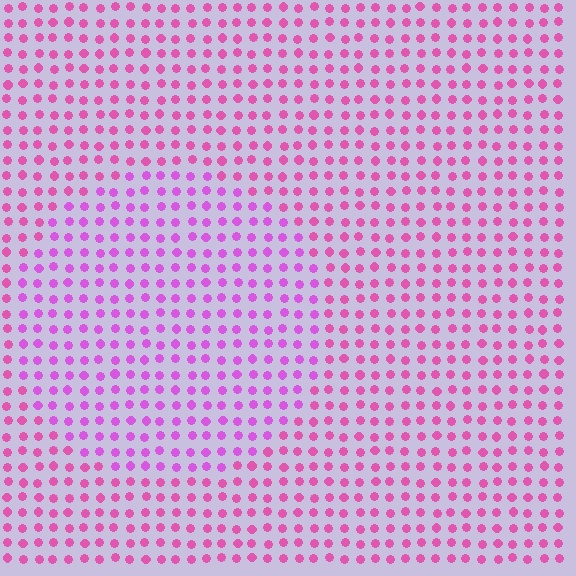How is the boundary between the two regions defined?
The boundary is defined purely by a slight shift in hue (about 26 degrees). Spacing, size, and orientation are identical on both sides.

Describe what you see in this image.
The image is filled with small pink elements in a uniform arrangement. A circle-shaped region is visible where the elements are tinted to a slightly different hue, forming a subtle color boundary.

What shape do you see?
I see a circle.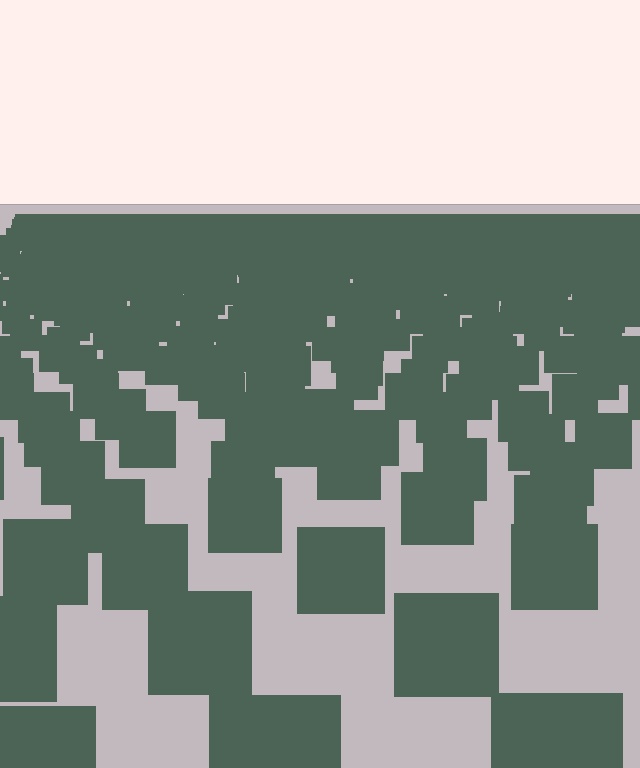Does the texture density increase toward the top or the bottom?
Density increases toward the top.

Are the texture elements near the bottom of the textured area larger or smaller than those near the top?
Larger. Near the bottom, elements are closer to the viewer and appear at a bigger on-screen size.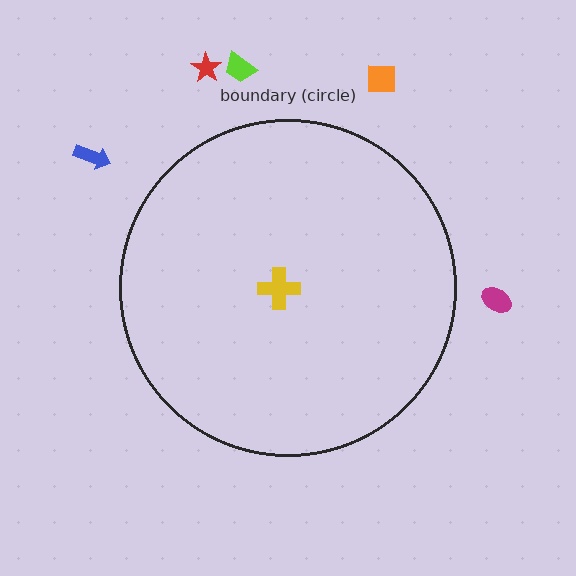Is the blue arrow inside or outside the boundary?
Outside.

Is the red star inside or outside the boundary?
Outside.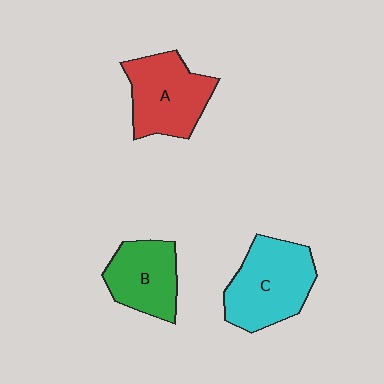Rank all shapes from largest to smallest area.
From largest to smallest: C (cyan), A (red), B (green).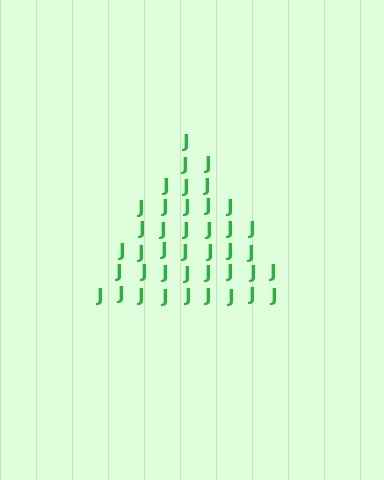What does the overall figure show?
The overall figure shows a triangle.